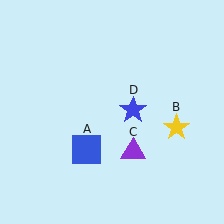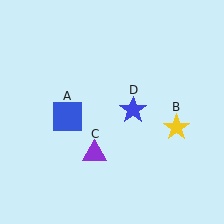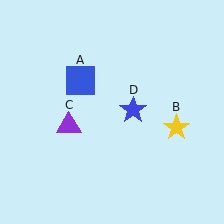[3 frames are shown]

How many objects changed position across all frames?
2 objects changed position: blue square (object A), purple triangle (object C).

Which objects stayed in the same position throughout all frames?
Yellow star (object B) and blue star (object D) remained stationary.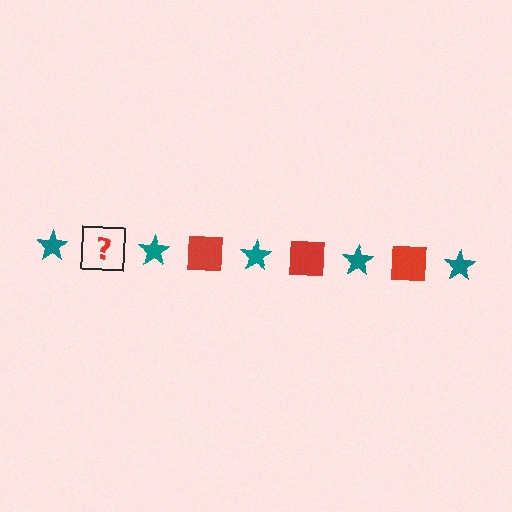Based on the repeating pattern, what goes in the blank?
The blank should be a red square.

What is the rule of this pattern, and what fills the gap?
The rule is that the pattern alternates between teal star and red square. The gap should be filled with a red square.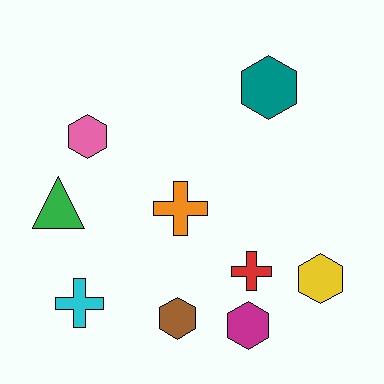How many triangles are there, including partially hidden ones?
There is 1 triangle.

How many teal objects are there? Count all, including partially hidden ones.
There is 1 teal object.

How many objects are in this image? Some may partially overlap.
There are 9 objects.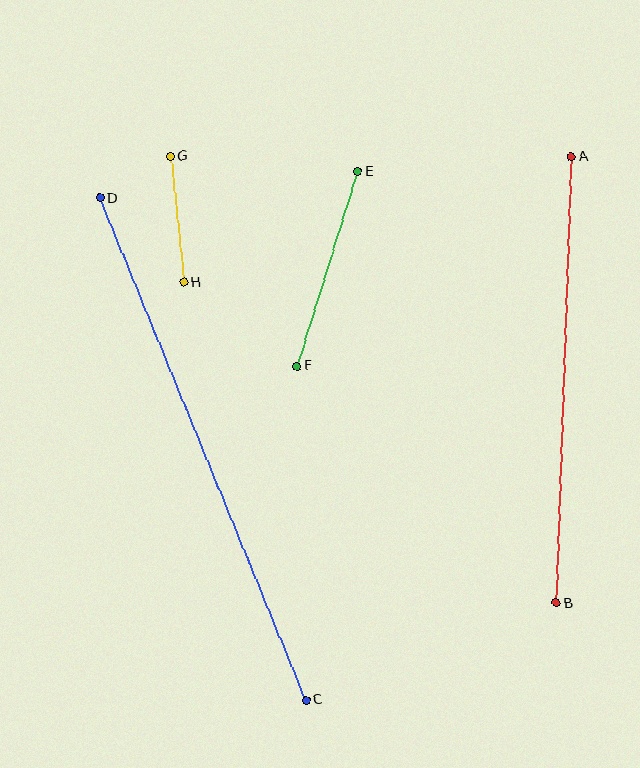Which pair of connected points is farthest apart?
Points C and D are farthest apart.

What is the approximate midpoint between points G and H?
The midpoint is at approximately (177, 219) pixels.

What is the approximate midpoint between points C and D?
The midpoint is at approximately (203, 449) pixels.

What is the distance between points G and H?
The distance is approximately 127 pixels.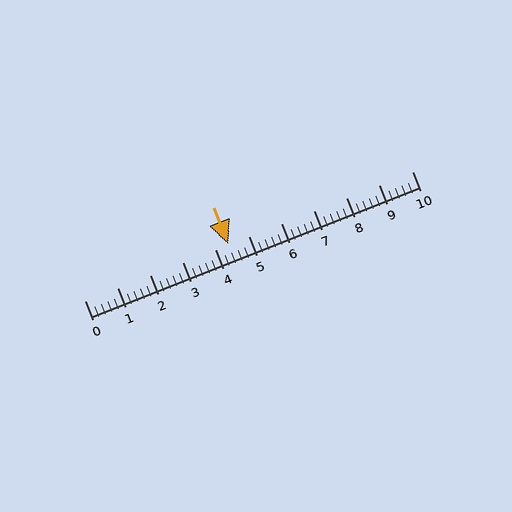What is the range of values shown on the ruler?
The ruler shows values from 0 to 10.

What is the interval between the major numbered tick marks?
The major tick marks are spaced 1 units apart.